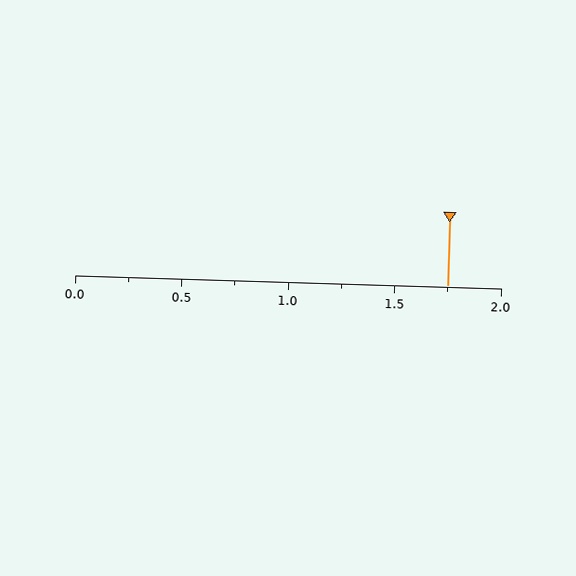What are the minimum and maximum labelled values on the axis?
The axis runs from 0.0 to 2.0.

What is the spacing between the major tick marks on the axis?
The major ticks are spaced 0.5 apart.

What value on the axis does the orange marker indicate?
The marker indicates approximately 1.75.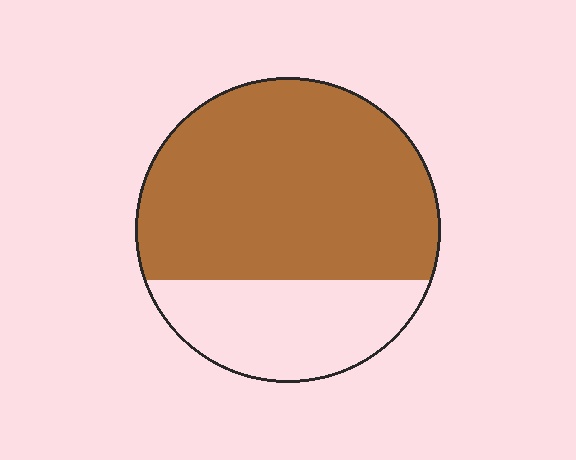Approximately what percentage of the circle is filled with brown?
Approximately 70%.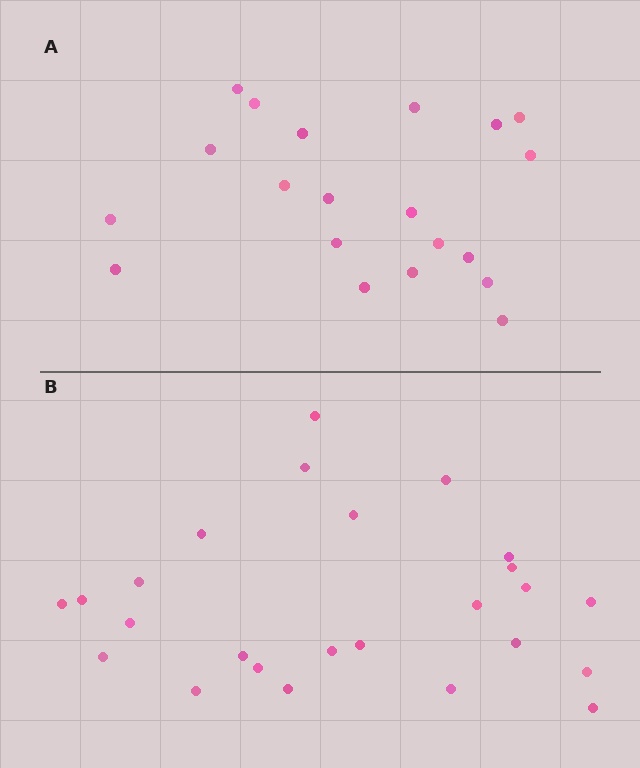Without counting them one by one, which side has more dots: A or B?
Region B (the bottom region) has more dots.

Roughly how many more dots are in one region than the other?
Region B has about 5 more dots than region A.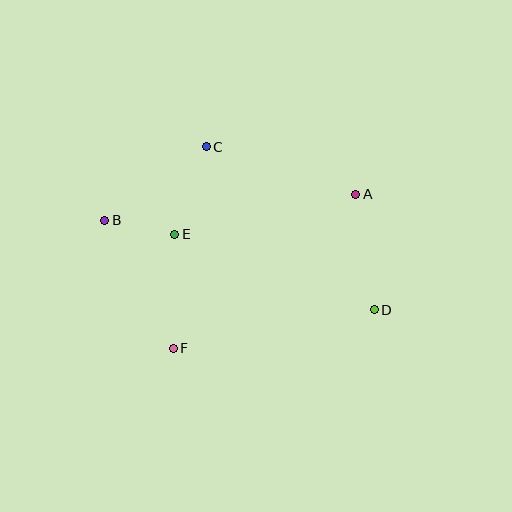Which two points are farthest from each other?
Points B and D are farthest from each other.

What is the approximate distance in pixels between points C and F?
The distance between C and F is approximately 204 pixels.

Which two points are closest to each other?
Points B and E are closest to each other.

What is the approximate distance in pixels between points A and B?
The distance between A and B is approximately 252 pixels.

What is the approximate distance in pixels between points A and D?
The distance between A and D is approximately 117 pixels.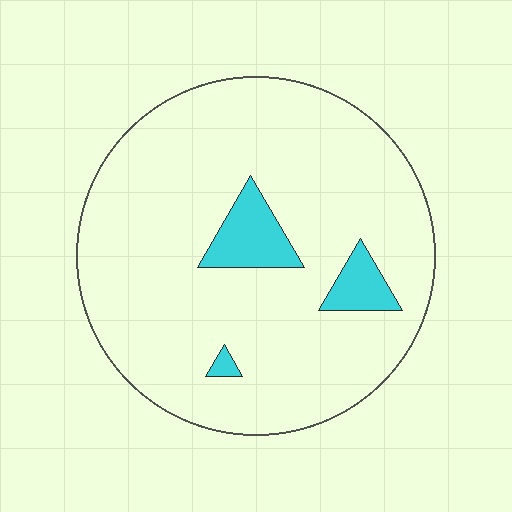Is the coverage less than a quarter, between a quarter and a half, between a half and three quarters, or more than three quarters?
Less than a quarter.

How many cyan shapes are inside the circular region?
3.